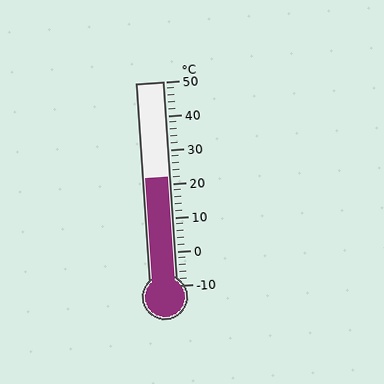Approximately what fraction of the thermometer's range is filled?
The thermometer is filled to approximately 55% of its range.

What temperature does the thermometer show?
The thermometer shows approximately 22°C.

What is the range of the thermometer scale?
The thermometer scale ranges from -10°C to 50°C.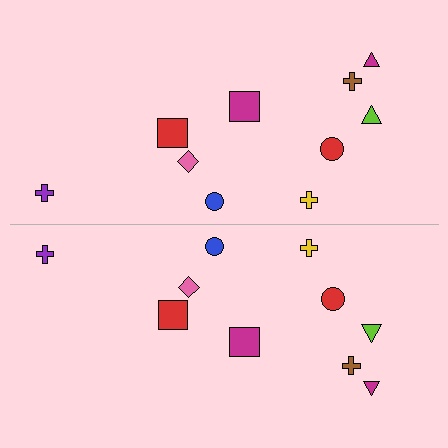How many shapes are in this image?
There are 20 shapes in this image.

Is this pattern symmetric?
Yes, this pattern has bilateral (reflection) symmetry.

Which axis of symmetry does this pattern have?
The pattern has a horizontal axis of symmetry running through the center of the image.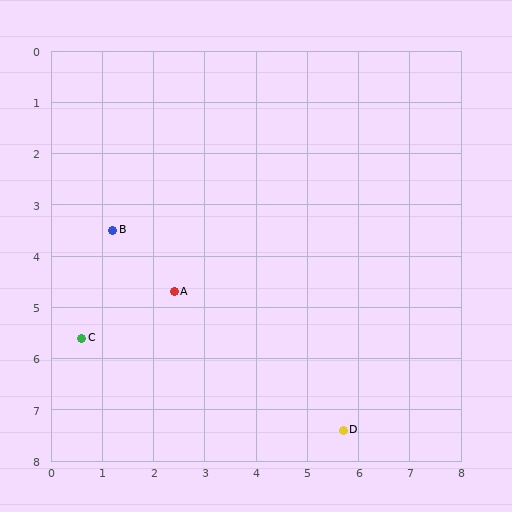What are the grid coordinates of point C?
Point C is at approximately (0.6, 5.6).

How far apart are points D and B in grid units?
Points D and B are about 6.0 grid units apart.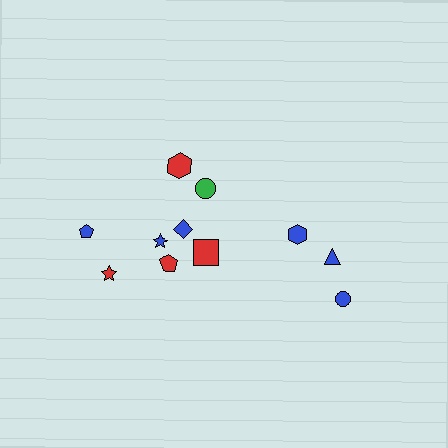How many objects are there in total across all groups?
There are 11 objects.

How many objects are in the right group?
There are 3 objects.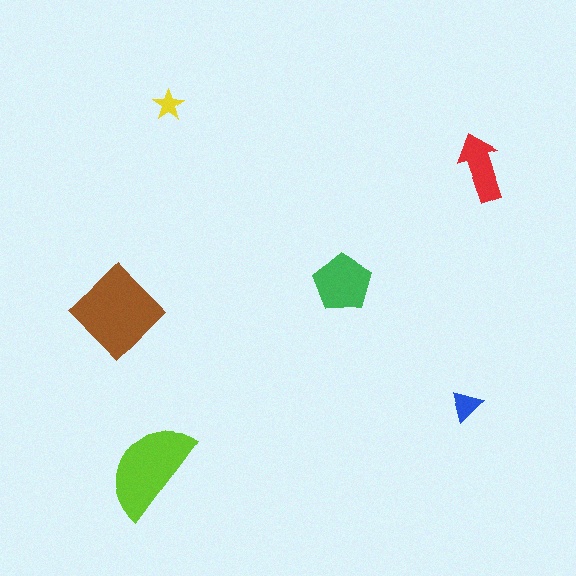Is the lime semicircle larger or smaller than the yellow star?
Larger.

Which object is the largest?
The brown diamond.